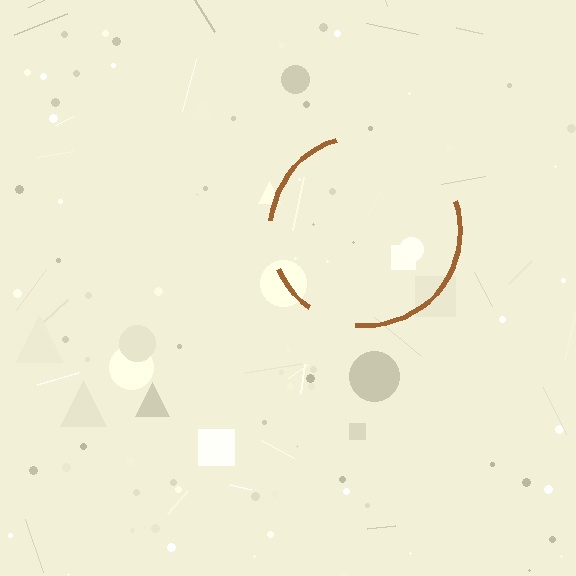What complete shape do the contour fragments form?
The contour fragments form a circle.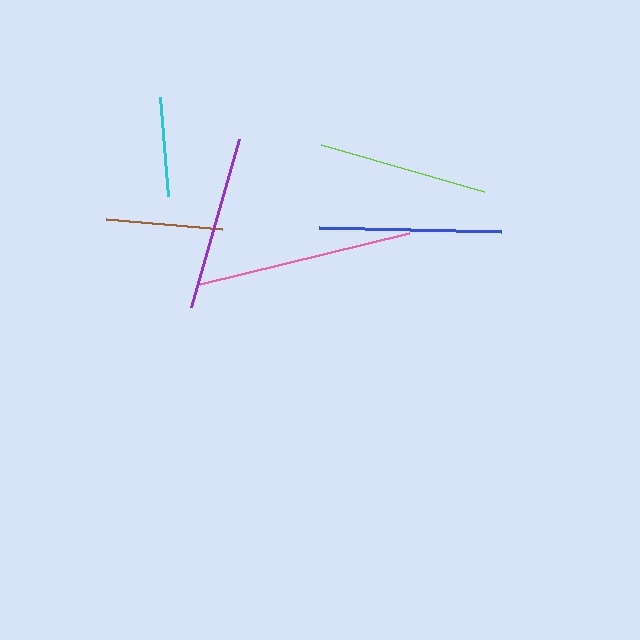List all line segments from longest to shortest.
From longest to shortest: pink, blue, purple, lime, brown, cyan.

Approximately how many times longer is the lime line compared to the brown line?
The lime line is approximately 1.5 times the length of the brown line.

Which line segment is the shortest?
The cyan line is the shortest at approximately 100 pixels.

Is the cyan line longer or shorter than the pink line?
The pink line is longer than the cyan line.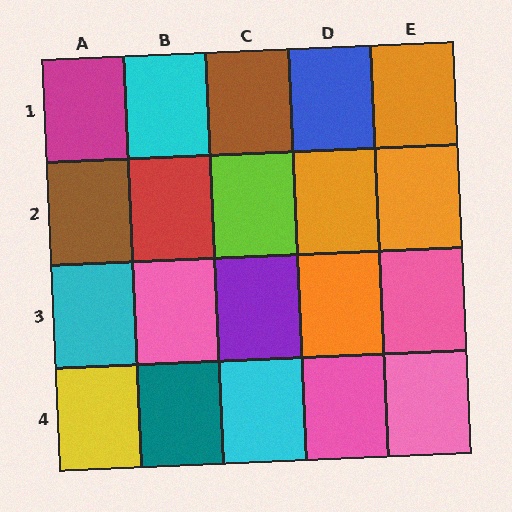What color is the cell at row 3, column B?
Pink.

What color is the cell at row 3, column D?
Orange.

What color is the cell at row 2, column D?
Orange.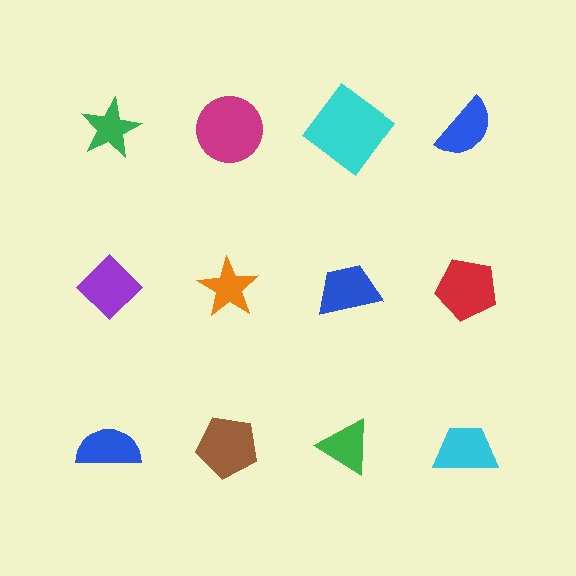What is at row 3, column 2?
A brown pentagon.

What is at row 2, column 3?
A blue trapezoid.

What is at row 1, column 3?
A cyan diamond.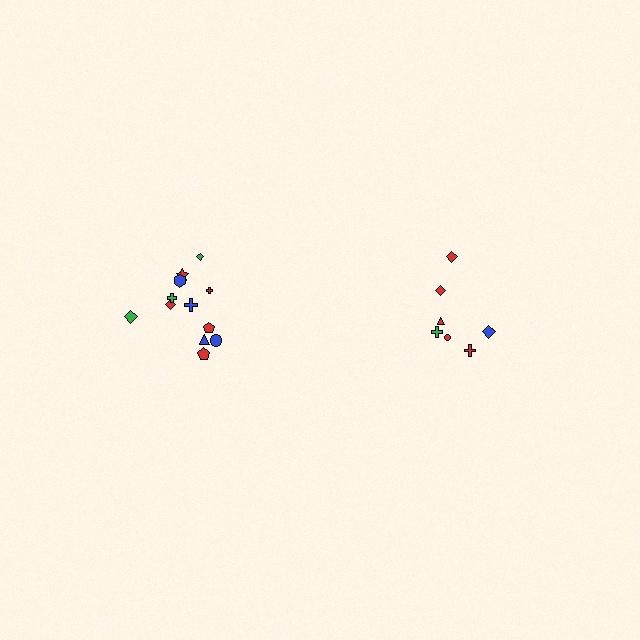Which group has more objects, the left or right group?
The left group.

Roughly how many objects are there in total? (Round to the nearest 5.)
Roughly 20 objects in total.